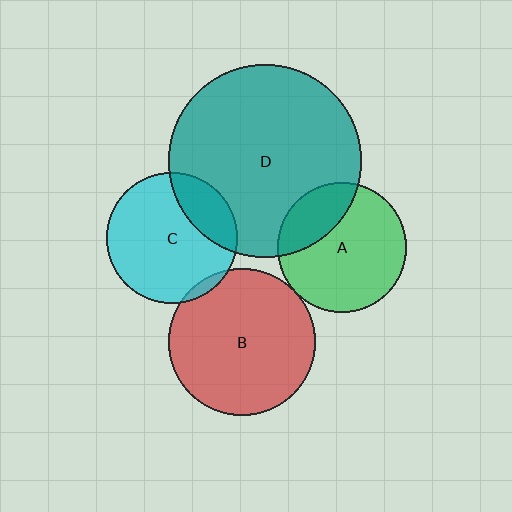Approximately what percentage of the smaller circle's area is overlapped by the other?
Approximately 5%.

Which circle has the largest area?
Circle D (teal).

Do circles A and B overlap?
Yes.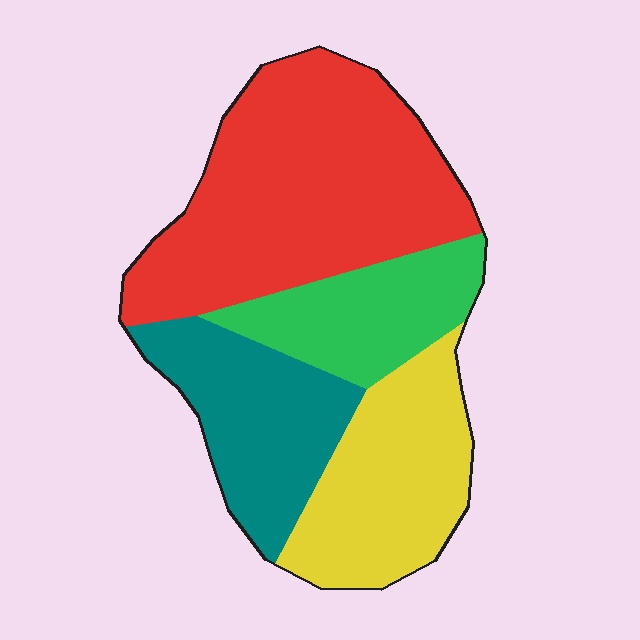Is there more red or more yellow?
Red.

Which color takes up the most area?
Red, at roughly 40%.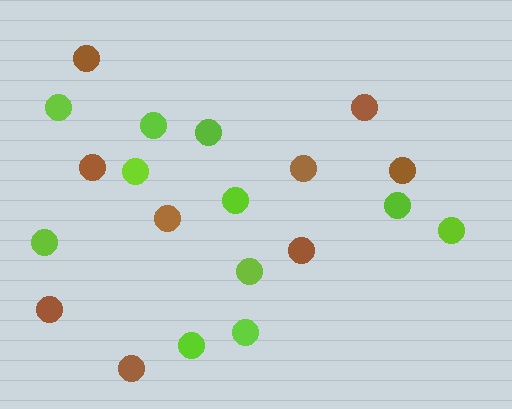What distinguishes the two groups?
There are 2 groups: one group of lime circles (11) and one group of brown circles (9).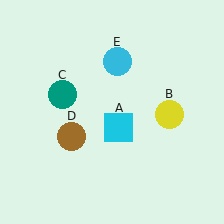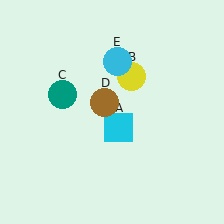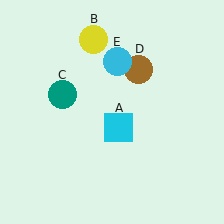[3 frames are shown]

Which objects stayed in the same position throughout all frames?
Cyan square (object A) and teal circle (object C) and cyan circle (object E) remained stationary.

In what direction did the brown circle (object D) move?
The brown circle (object D) moved up and to the right.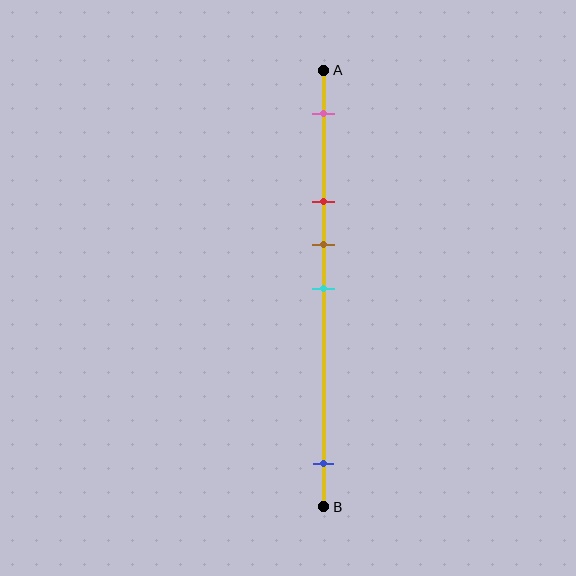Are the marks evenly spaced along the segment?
No, the marks are not evenly spaced.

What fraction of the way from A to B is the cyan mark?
The cyan mark is approximately 50% (0.5) of the way from A to B.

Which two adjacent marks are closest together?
The brown and cyan marks are the closest adjacent pair.